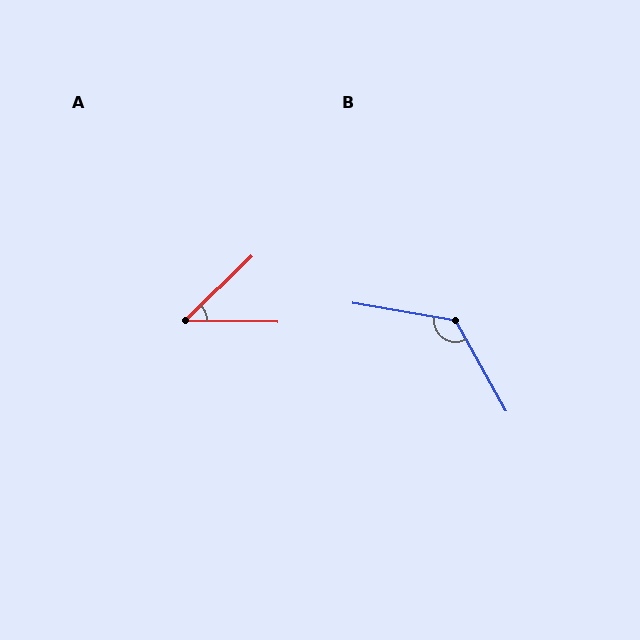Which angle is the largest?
B, at approximately 129 degrees.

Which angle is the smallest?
A, at approximately 45 degrees.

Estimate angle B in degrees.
Approximately 129 degrees.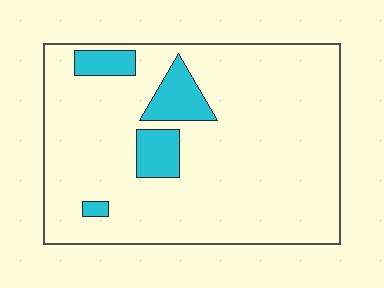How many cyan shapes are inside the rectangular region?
4.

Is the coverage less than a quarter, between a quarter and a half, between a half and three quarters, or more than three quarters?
Less than a quarter.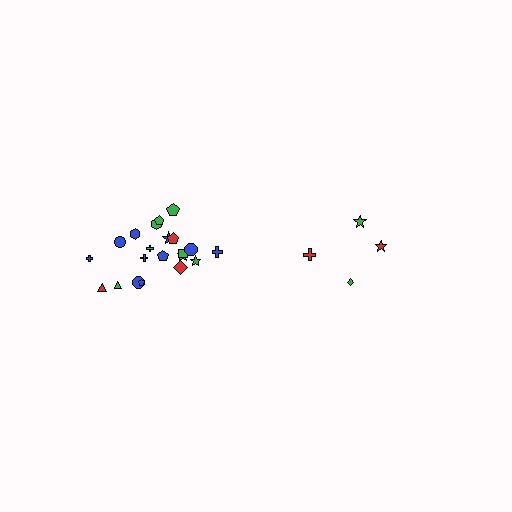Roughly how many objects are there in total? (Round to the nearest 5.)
Roughly 25 objects in total.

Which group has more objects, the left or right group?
The left group.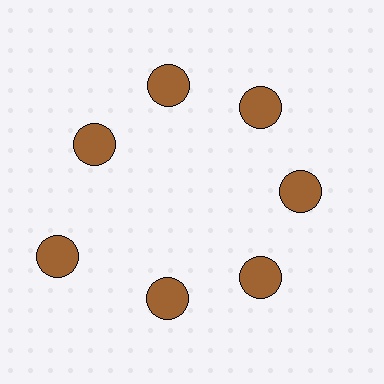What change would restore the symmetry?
The symmetry would be restored by moving it inward, back onto the ring so that all 7 circles sit at equal angles and equal distance from the center.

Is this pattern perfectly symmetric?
No. The 7 brown circles are arranged in a ring, but one element near the 8 o'clock position is pushed outward from the center, breaking the 7-fold rotational symmetry.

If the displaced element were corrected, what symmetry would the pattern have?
It would have 7-fold rotational symmetry — the pattern would map onto itself every 51 degrees.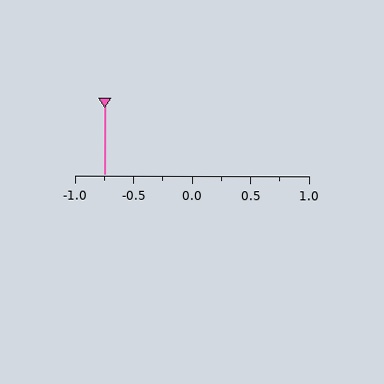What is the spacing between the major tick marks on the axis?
The major ticks are spaced 0.5 apart.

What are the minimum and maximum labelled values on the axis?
The axis runs from -1.0 to 1.0.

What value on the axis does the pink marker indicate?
The marker indicates approximately -0.75.